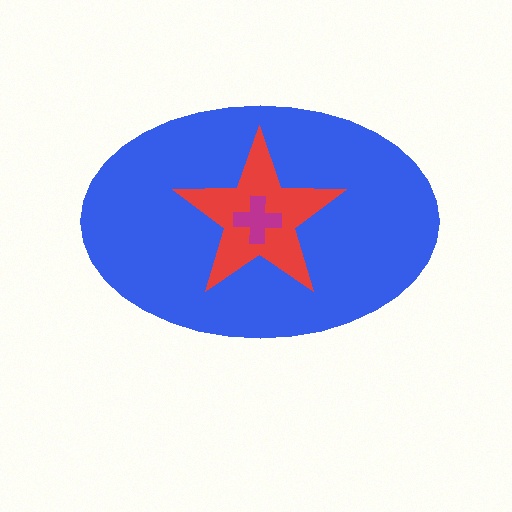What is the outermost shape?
The blue ellipse.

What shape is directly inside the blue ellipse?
The red star.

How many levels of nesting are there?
3.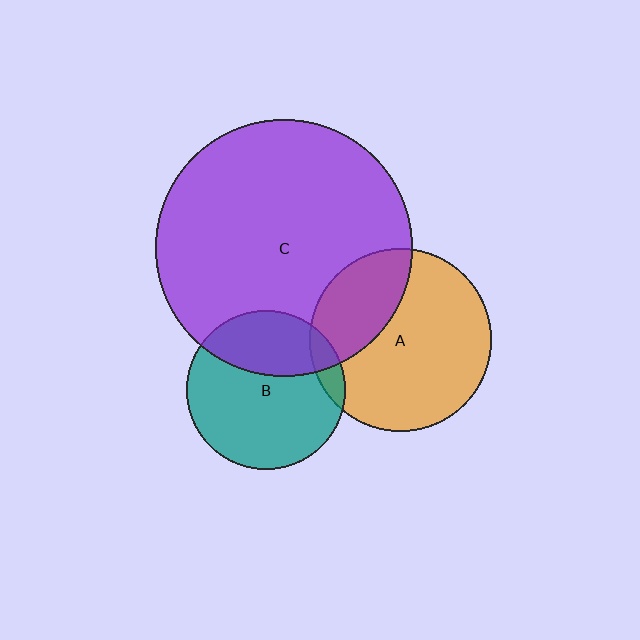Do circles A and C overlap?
Yes.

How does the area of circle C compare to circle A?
Approximately 2.0 times.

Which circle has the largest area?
Circle C (purple).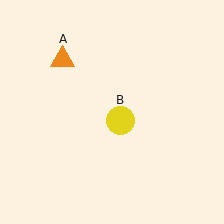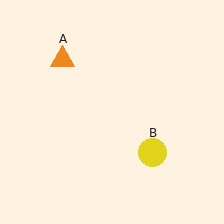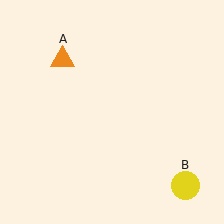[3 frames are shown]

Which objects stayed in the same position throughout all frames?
Orange triangle (object A) remained stationary.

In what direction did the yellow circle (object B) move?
The yellow circle (object B) moved down and to the right.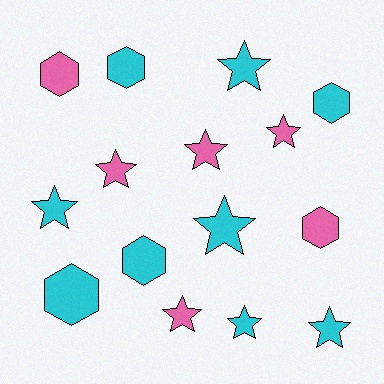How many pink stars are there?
There are 4 pink stars.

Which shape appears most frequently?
Star, with 9 objects.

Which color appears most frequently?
Cyan, with 9 objects.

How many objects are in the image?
There are 15 objects.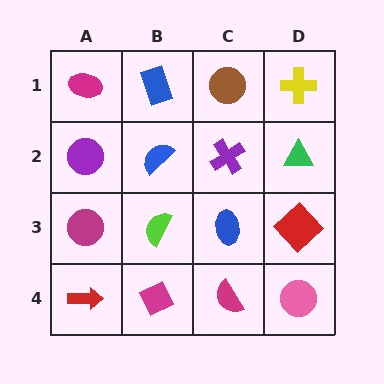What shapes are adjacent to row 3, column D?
A green triangle (row 2, column D), a pink circle (row 4, column D), a blue ellipse (row 3, column C).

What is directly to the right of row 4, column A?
A magenta diamond.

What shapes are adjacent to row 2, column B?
A blue rectangle (row 1, column B), a lime semicircle (row 3, column B), a purple circle (row 2, column A), a purple cross (row 2, column C).